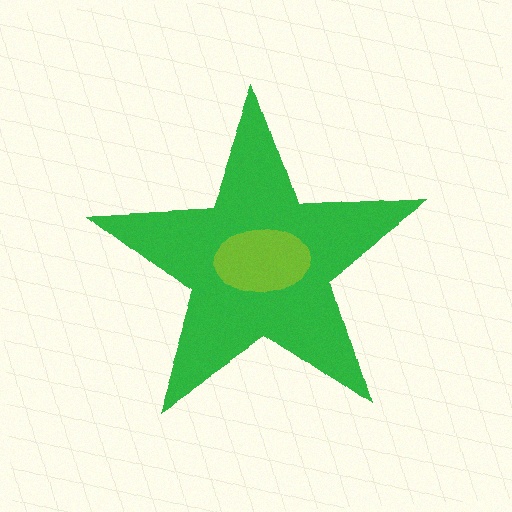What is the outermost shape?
The green star.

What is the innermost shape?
The lime ellipse.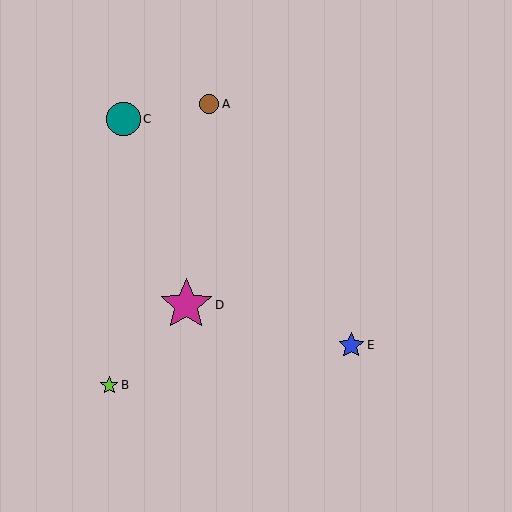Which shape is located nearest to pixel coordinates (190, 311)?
The magenta star (labeled D) at (186, 305) is nearest to that location.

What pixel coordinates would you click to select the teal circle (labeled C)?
Click at (123, 119) to select the teal circle C.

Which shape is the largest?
The magenta star (labeled D) is the largest.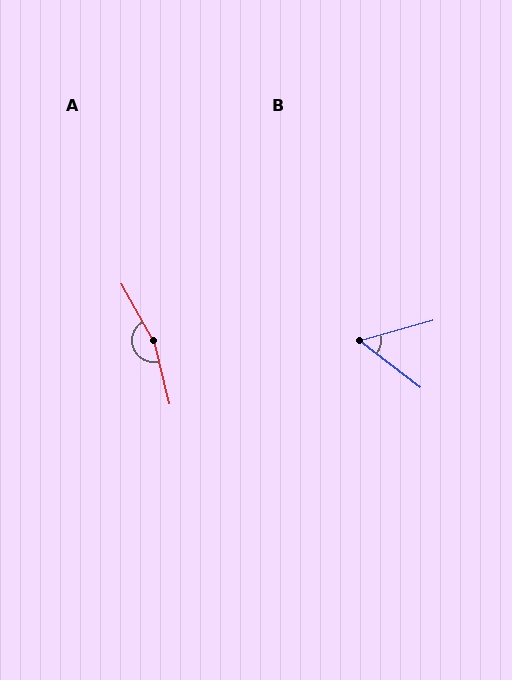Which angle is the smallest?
B, at approximately 53 degrees.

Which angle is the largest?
A, at approximately 164 degrees.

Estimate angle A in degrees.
Approximately 164 degrees.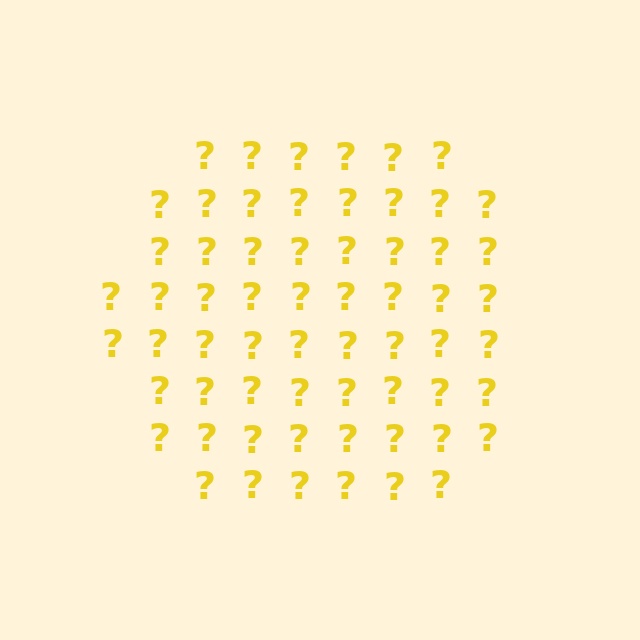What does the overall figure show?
The overall figure shows a circle.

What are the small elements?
The small elements are question marks.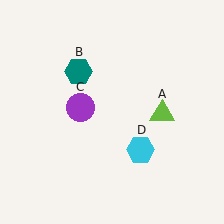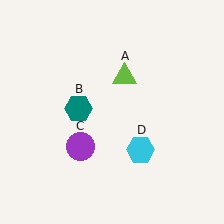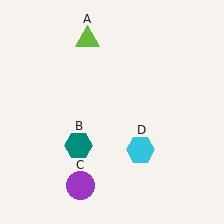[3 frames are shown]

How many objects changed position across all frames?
3 objects changed position: lime triangle (object A), teal hexagon (object B), purple circle (object C).